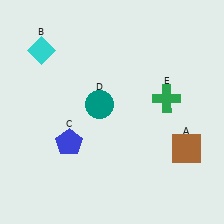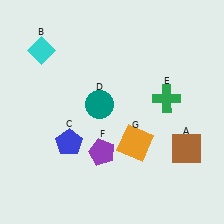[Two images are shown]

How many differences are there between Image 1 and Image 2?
There are 2 differences between the two images.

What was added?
A purple pentagon (F), an orange square (G) were added in Image 2.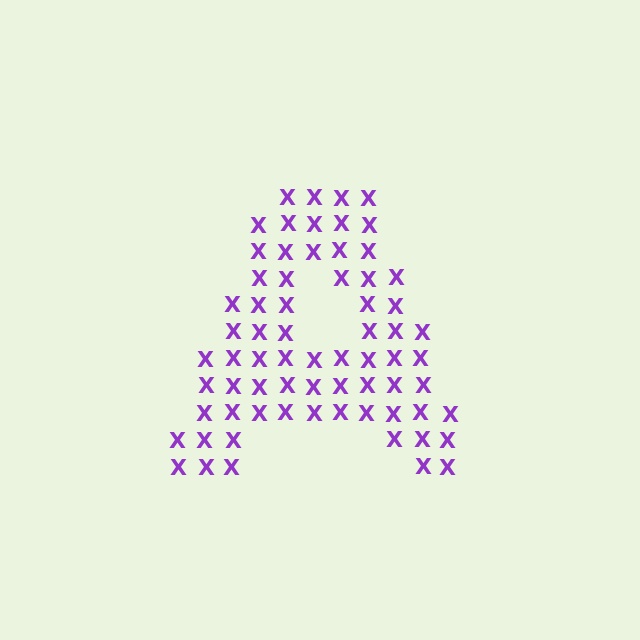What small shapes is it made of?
It is made of small letter X's.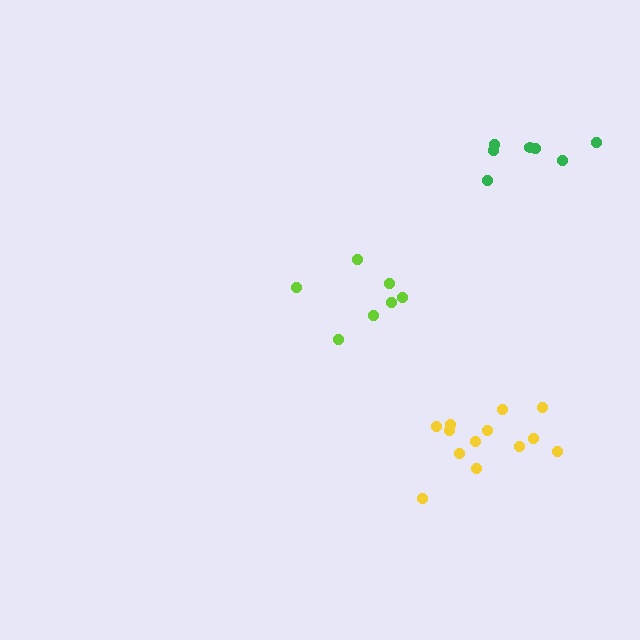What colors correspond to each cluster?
The clusters are colored: yellow, lime, green.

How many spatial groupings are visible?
There are 3 spatial groupings.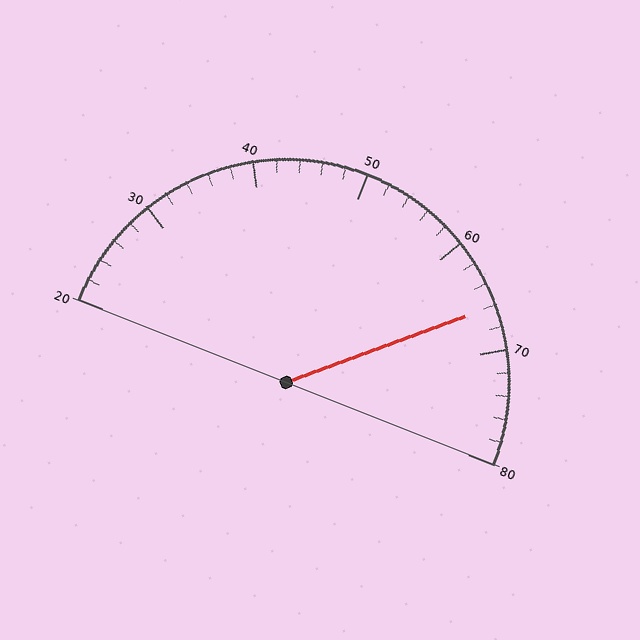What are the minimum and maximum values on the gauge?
The gauge ranges from 20 to 80.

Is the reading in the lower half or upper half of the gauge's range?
The reading is in the upper half of the range (20 to 80).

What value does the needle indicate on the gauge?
The needle indicates approximately 66.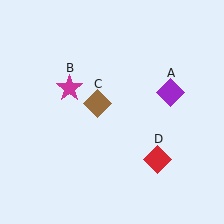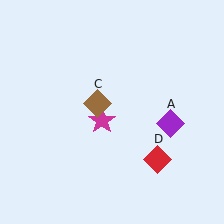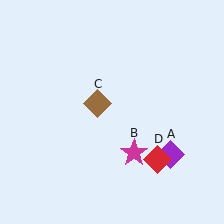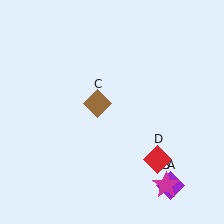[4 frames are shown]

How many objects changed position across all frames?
2 objects changed position: purple diamond (object A), magenta star (object B).